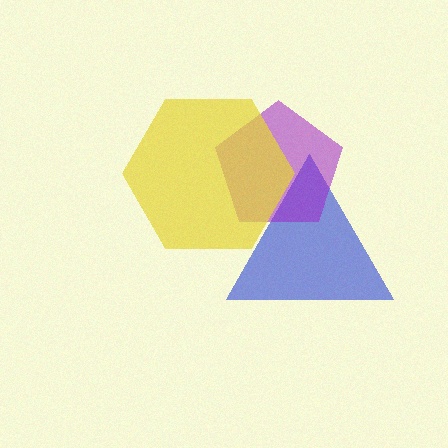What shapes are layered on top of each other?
The layered shapes are: a blue triangle, a purple pentagon, a yellow hexagon.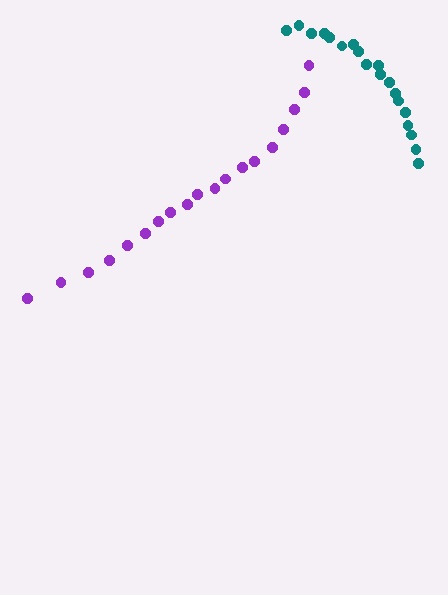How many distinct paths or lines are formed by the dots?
There are 2 distinct paths.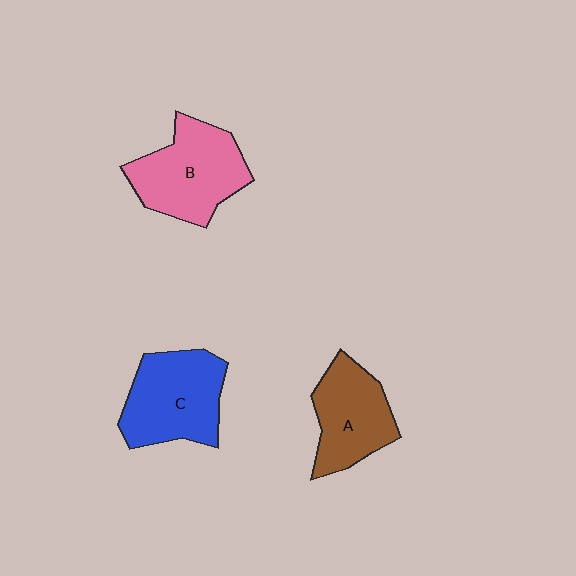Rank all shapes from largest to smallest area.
From largest to smallest: B (pink), C (blue), A (brown).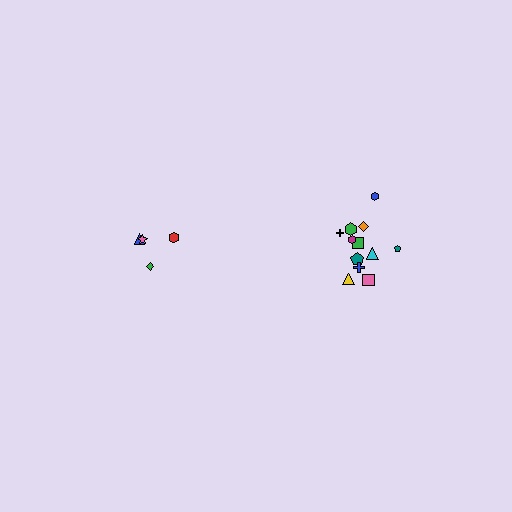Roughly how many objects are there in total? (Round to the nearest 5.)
Roughly 15 objects in total.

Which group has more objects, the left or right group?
The right group.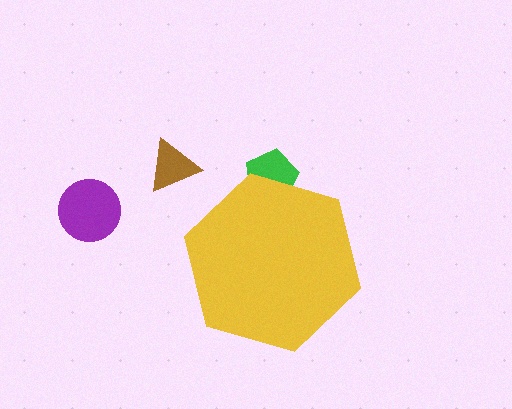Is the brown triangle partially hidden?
No, the brown triangle is fully visible.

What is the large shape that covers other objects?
A yellow hexagon.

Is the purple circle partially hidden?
No, the purple circle is fully visible.